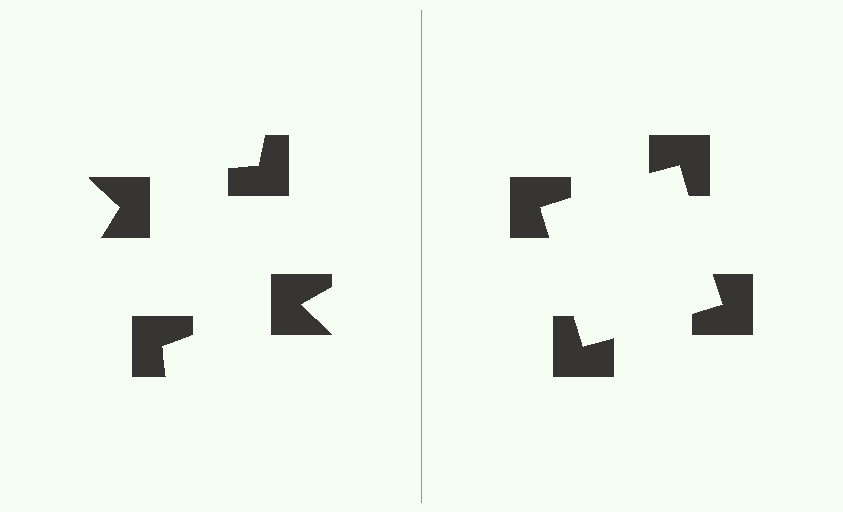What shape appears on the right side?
An illusory square.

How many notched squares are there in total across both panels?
8 — 4 on each side.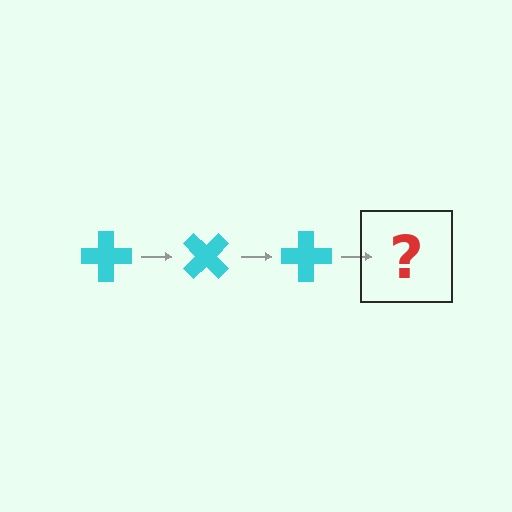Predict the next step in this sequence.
The next step is a cyan cross rotated 135 degrees.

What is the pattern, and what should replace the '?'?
The pattern is that the cross rotates 45 degrees each step. The '?' should be a cyan cross rotated 135 degrees.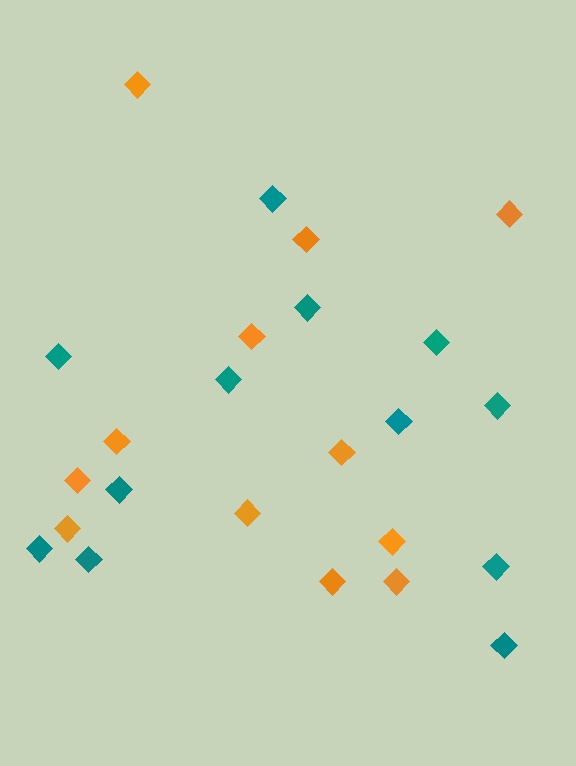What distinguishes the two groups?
There are 2 groups: one group of teal diamonds (12) and one group of orange diamonds (12).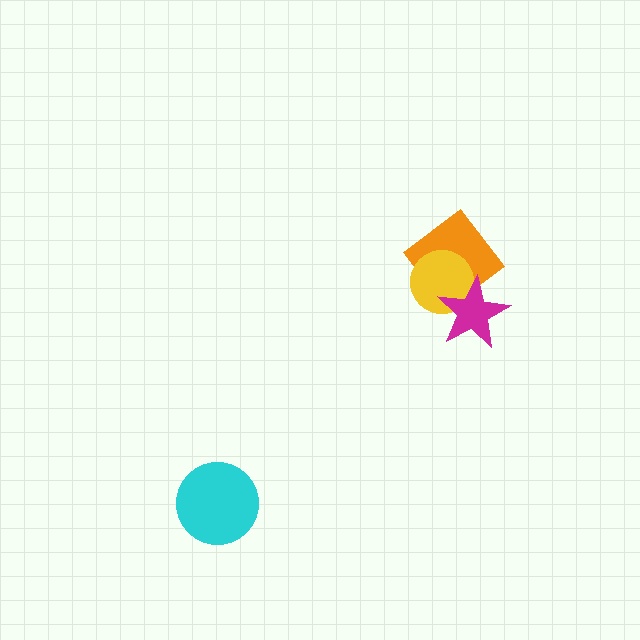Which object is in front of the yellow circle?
The magenta star is in front of the yellow circle.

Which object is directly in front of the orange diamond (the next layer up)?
The yellow circle is directly in front of the orange diamond.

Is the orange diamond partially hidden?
Yes, it is partially covered by another shape.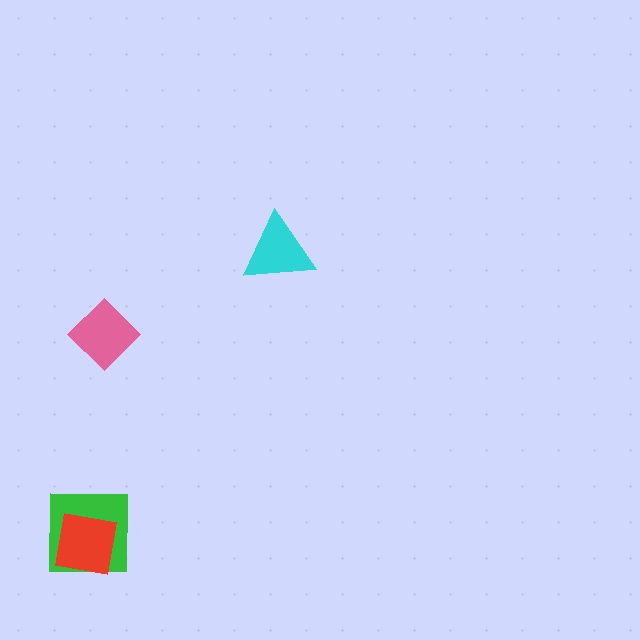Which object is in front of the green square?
The red square is in front of the green square.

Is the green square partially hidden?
Yes, it is partially covered by another shape.